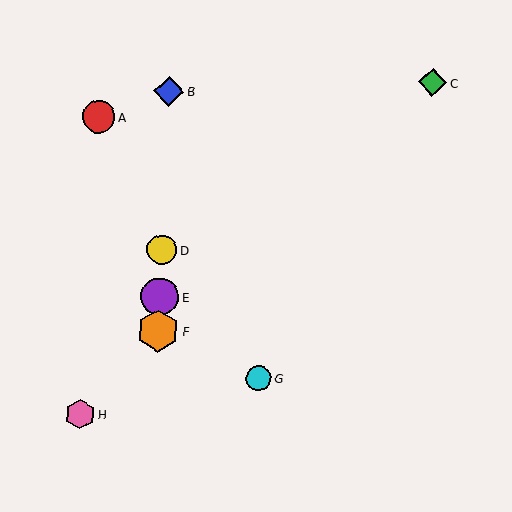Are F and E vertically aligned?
Yes, both are at x≈158.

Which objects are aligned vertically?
Objects B, D, E, F are aligned vertically.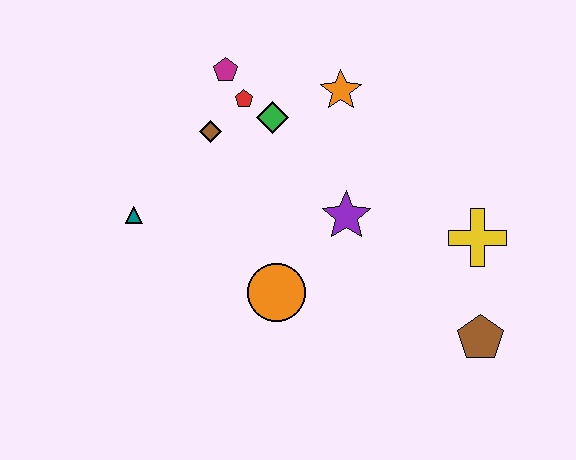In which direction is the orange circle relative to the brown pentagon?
The orange circle is to the left of the brown pentagon.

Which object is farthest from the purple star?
The teal triangle is farthest from the purple star.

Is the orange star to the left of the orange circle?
No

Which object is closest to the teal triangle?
The brown diamond is closest to the teal triangle.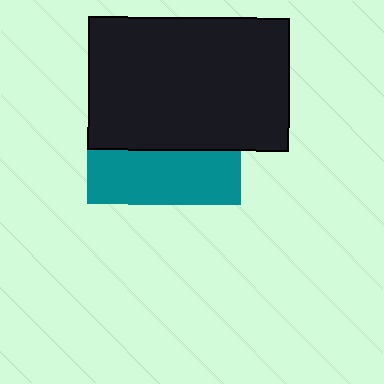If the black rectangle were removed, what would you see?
You would see the complete teal square.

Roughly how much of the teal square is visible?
A small part of it is visible (roughly 35%).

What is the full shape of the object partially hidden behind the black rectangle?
The partially hidden object is a teal square.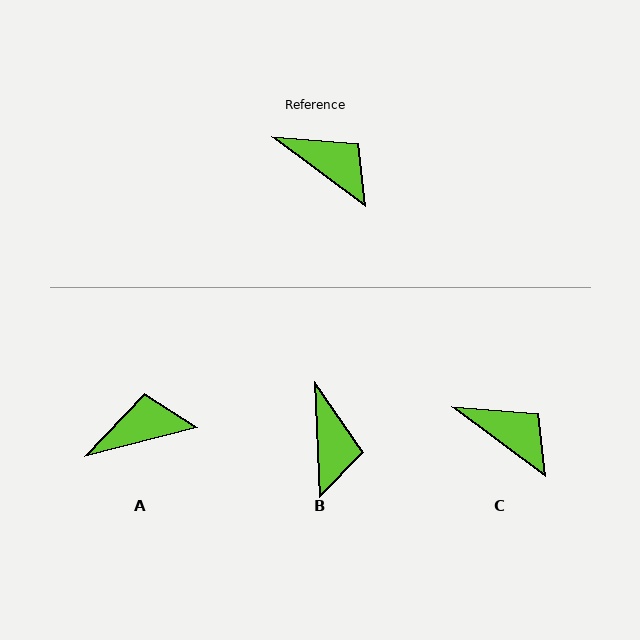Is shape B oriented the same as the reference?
No, it is off by about 51 degrees.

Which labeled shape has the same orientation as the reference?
C.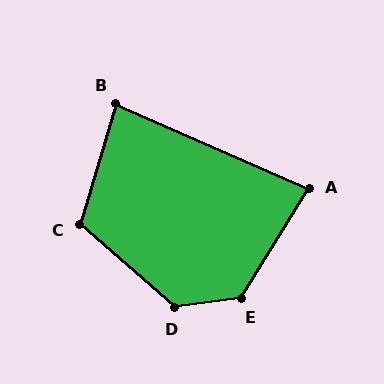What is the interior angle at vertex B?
Approximately 83 degrees (acute).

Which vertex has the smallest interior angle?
A, at approximately 82 degrees.